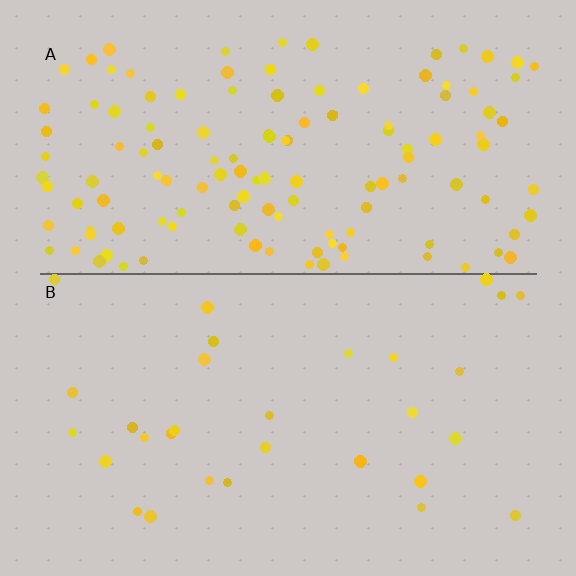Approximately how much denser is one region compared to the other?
Approximately 4.2× — region A over region B.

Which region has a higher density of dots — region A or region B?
A (the top).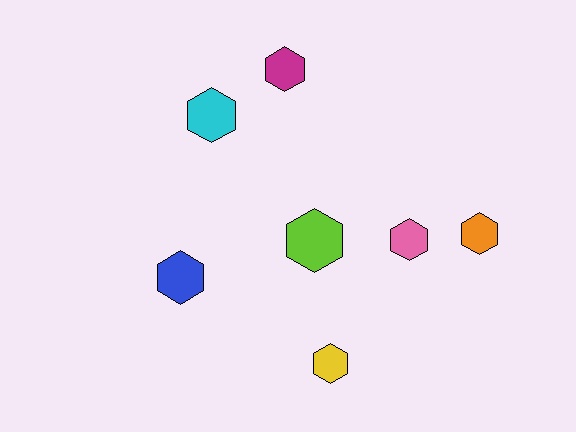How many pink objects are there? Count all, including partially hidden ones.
There is 1 pink object.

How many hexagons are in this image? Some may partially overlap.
There are 7 hexagons.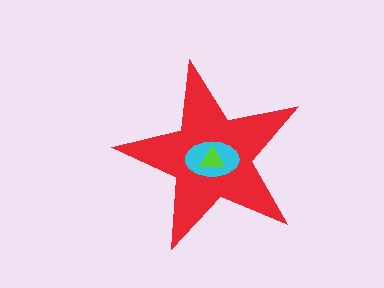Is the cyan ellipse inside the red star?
Yes.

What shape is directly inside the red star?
The cyan ellipse.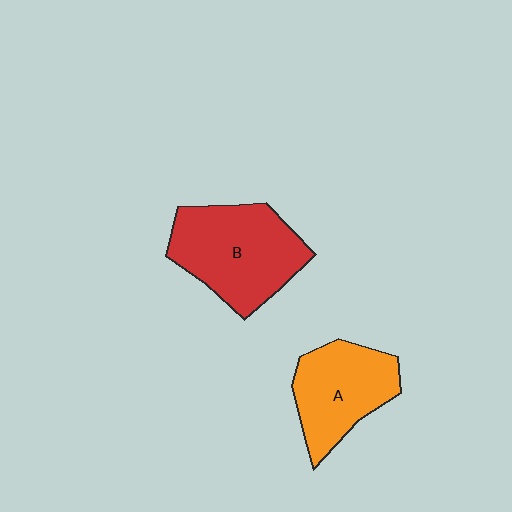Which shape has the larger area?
Shape B (red).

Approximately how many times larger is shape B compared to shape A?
Approximately 1.3 times.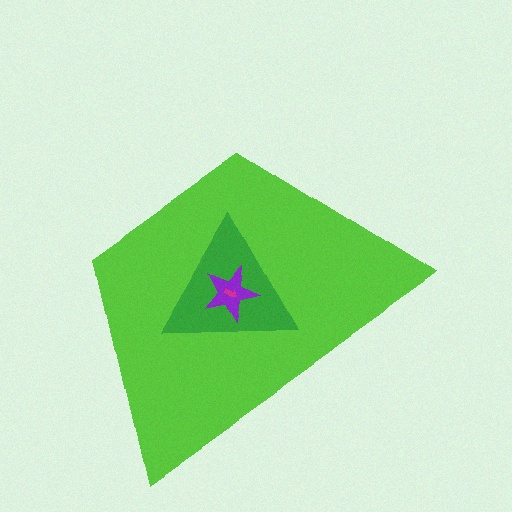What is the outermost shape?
The lime trapezoid.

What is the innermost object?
The magenta arrow.